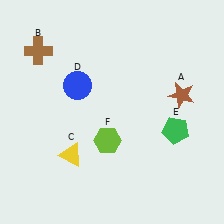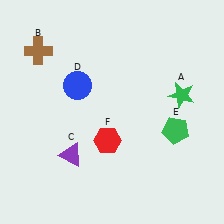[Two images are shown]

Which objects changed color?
A changed from brown to green. C changed from yellow to purple. F changed from lime to red.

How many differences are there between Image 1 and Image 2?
There are 3 differences between the two images.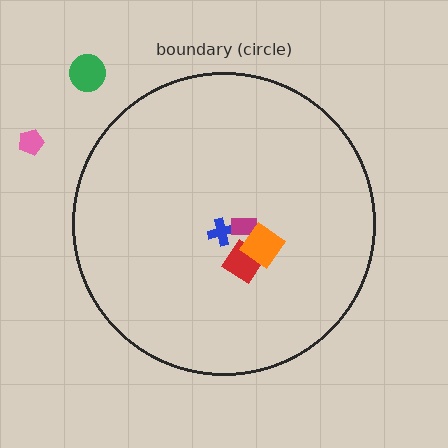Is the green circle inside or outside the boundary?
Outside.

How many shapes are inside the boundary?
4 inside, 2 outside.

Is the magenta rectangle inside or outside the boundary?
Inside.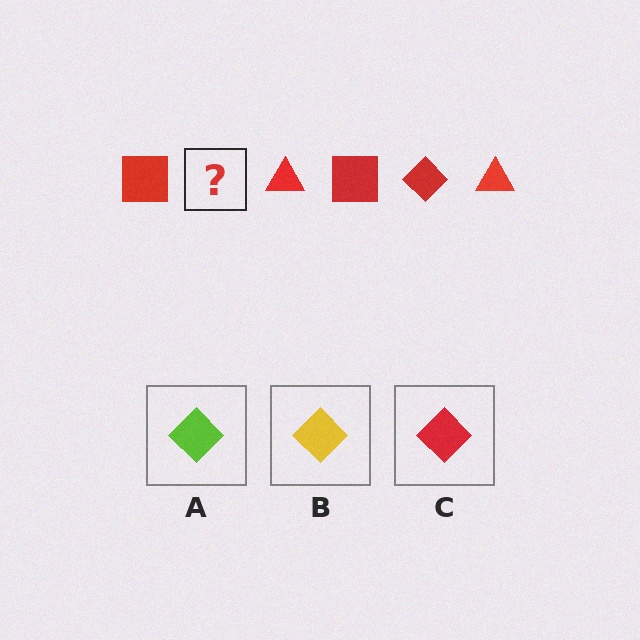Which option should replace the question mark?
Option C.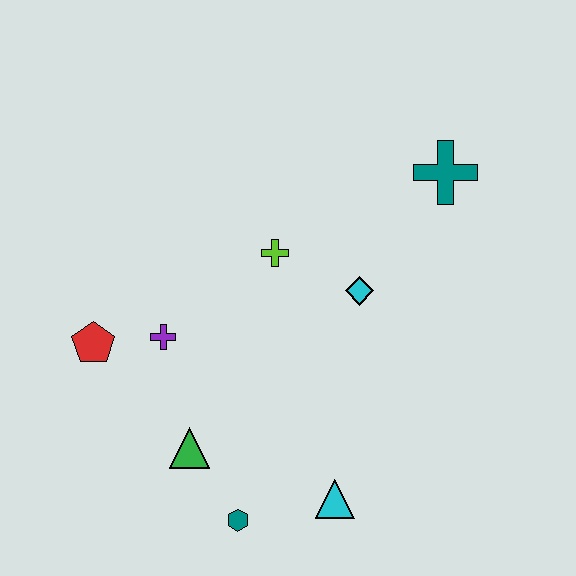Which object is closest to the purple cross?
The red pentagon is closest to the purple cross.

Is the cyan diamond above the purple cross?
Yes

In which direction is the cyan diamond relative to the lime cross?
The cyan diamond is to the right of the lime cross.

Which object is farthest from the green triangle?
The teal cross is farthest from the green triangle.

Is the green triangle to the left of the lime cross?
Yes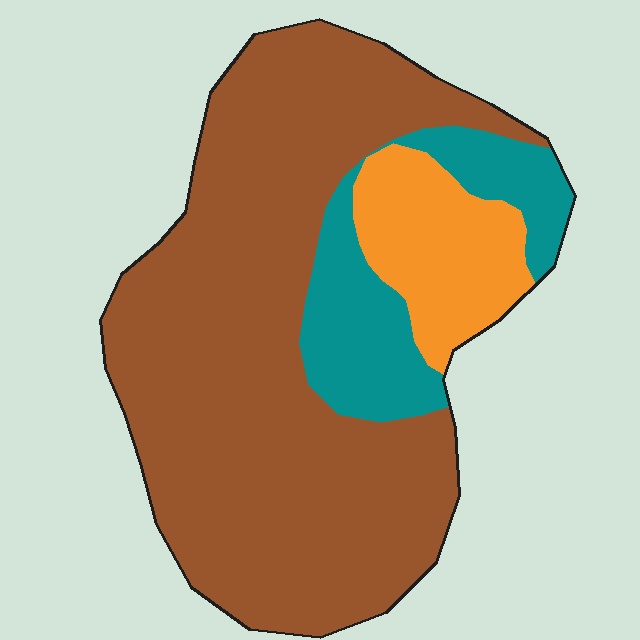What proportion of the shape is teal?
Teal takes up about one sixth (1/6) of the shape.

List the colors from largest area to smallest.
From largest to smallest: brown, teal, orange.